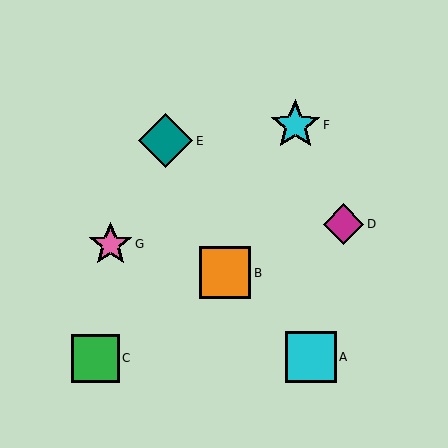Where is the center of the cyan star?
The center of the cyan star is at (295, 125).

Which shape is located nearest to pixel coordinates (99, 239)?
The pink star (labeled G) at (110, 244) is nearest to that location.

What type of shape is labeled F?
Shape F is a cyan star.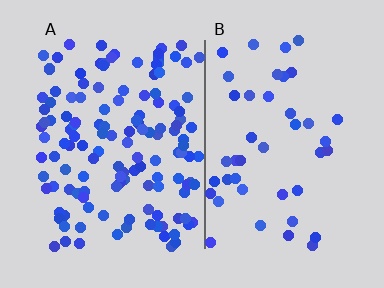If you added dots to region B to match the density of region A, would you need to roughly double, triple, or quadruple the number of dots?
Approximately triple.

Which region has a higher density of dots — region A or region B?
A (the left).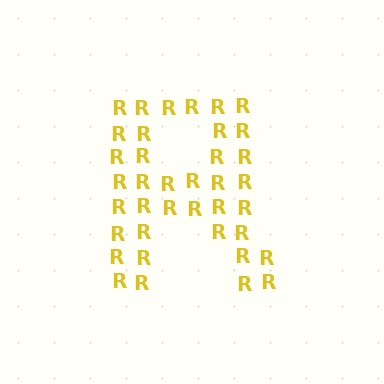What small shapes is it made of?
It is made of small letter R's.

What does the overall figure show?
The overall figure shows the letter R.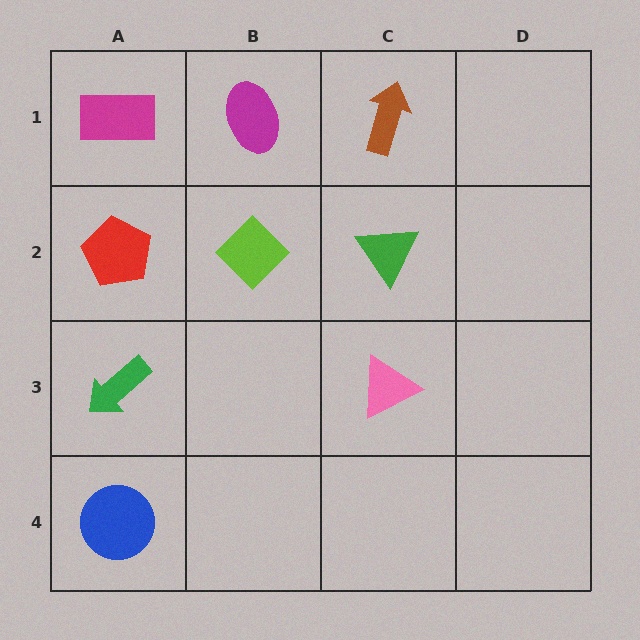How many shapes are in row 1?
3 shapes.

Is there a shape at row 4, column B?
No, that cell is empty.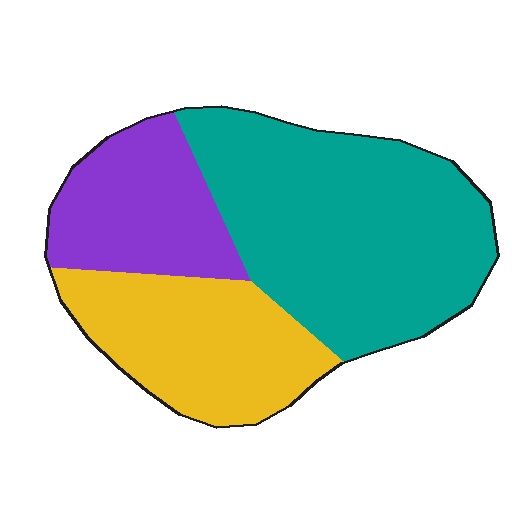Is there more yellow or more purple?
Yellow.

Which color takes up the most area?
Teal, at roughly 50%.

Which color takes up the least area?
Purple, at roughly 20%.